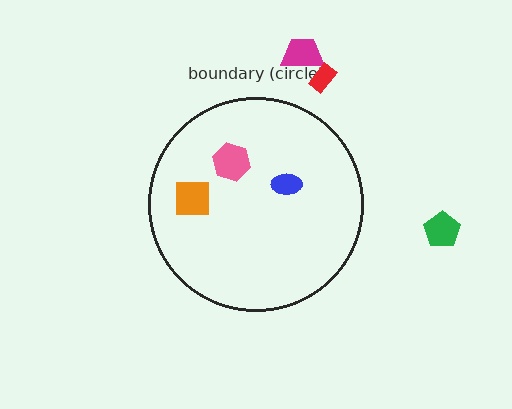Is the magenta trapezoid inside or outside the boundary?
Outside.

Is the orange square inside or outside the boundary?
Inside.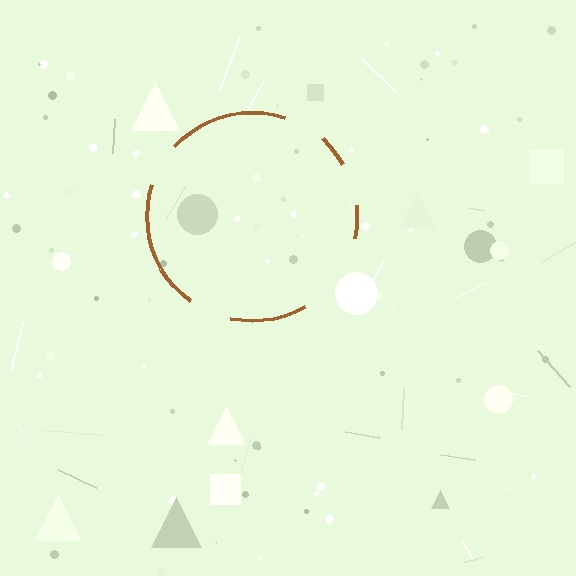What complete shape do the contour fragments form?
The contour fragments form a circle.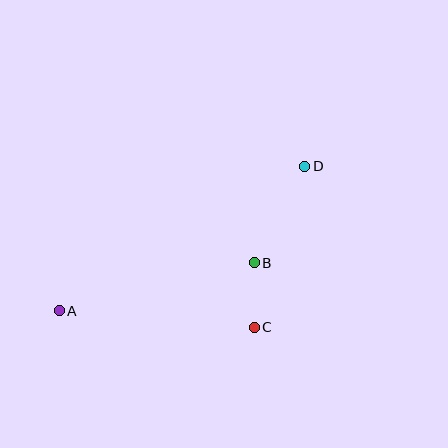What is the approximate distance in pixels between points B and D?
The distance between B and D is approximately 109 pixels.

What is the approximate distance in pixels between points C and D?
The distance between C and D is approximately 169 pixels.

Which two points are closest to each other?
Points B and C are closest to each other.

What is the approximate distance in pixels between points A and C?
The distance between A and C is approximately 196 pixels.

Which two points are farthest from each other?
Points A and D are farthest from each other.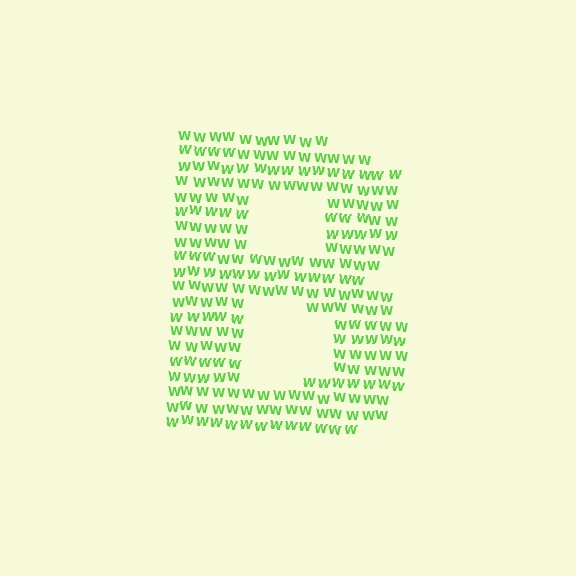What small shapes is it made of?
It is made of small letter W's.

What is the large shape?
The large shape is the letter B.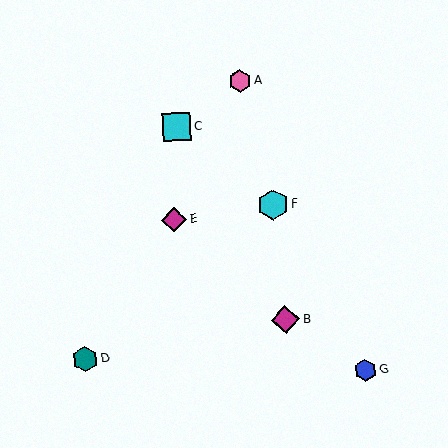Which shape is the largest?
The cyan hexagon (labeled F) is the largest.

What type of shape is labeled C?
Shape C is a cyan square.